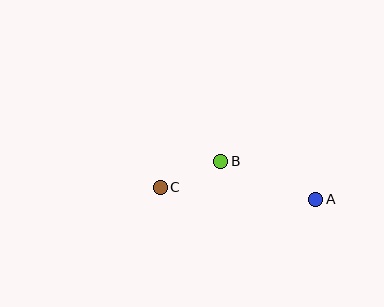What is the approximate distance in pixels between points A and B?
The distance between A and B is approximately 102 pixels.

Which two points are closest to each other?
Points B and C are closest to each other.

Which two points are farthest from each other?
Points A and C are farthest from each other.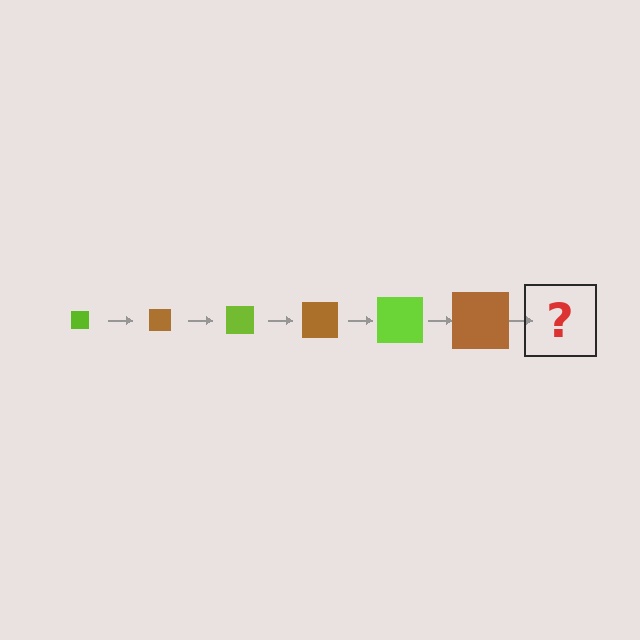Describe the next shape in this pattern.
It should be a lime square, larger than the previous one.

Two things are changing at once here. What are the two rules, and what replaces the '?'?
The two rules are that the square grows larger each step and the color cycles through lime and brown. The '?' should be a lime square, larger than the previous one.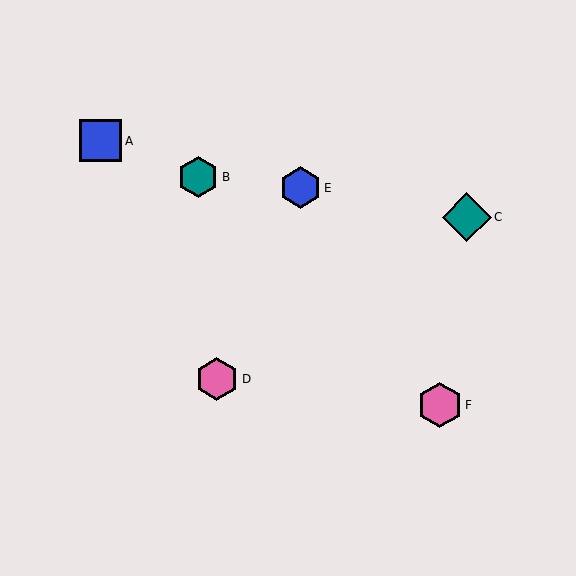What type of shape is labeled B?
Shape B is a teal hexagon.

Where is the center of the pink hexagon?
The center of the pink hexagon is at (440, 405).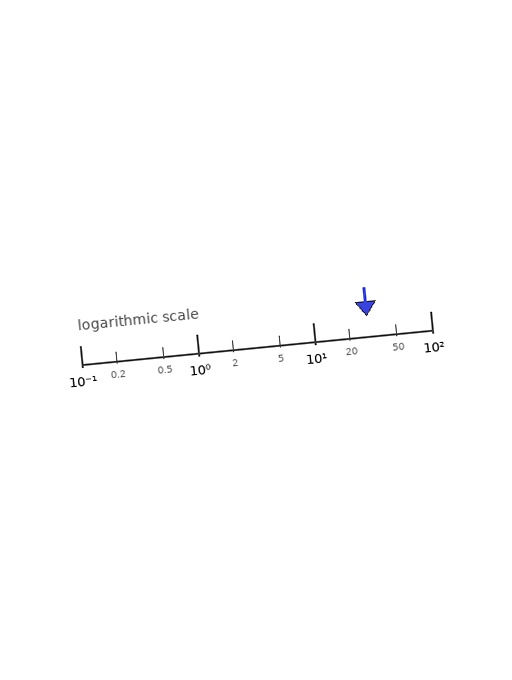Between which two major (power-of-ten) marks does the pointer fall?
The pointer is between 10 and 100.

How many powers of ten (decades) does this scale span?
The scale spans 3 decades, from 0.1 to 100.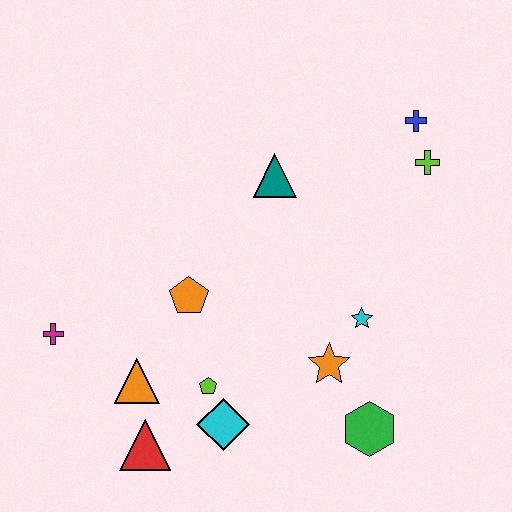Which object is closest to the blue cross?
The lime cross is closest to the blue cross.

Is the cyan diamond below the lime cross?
Yes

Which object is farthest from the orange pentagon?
The blue cross is farthest from the orange pentagon.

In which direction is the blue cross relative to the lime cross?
The blue cross is above the lime cross.